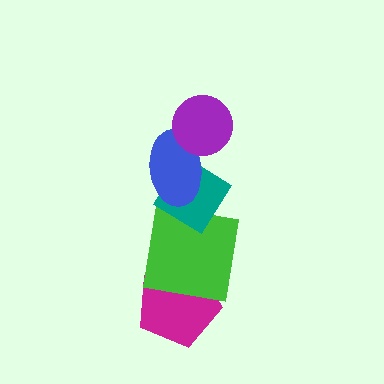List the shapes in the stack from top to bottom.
From top to bottom: the purple circle, the blue ellipse, the teal diamond, the green square, the magenta pentagon.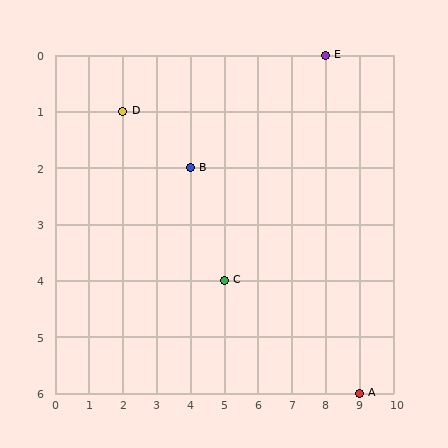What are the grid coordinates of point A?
Point A is at grid coordinates (9, 6).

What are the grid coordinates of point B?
Point B is at grid coordinates (4, 2).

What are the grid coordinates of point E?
Point E is at grid coordinates (8, 0).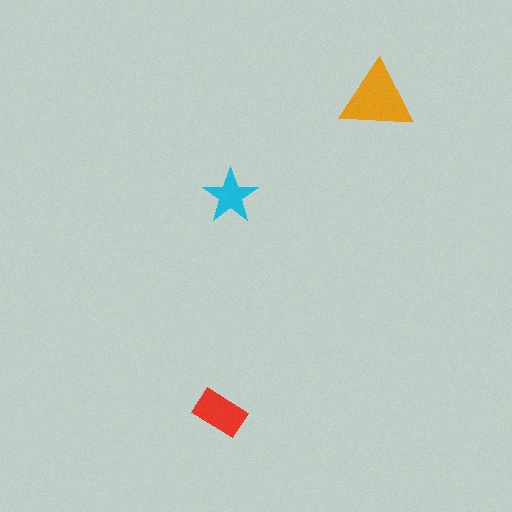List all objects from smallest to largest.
The cyan star, the red rectangle, the orange triangle.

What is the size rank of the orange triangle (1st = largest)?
1st.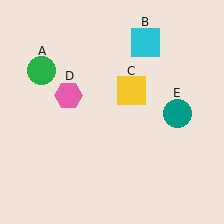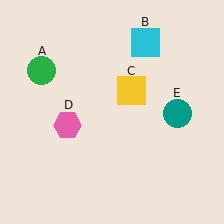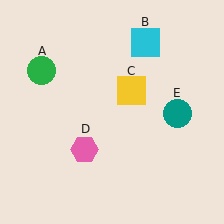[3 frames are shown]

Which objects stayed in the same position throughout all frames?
Green circle (object A) and cyan square (object B) and yellow square (object C) and teal circle (object E) remained stationary.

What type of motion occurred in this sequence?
The pink hexagon (object D) rotated counterclockwise around the center of the scene.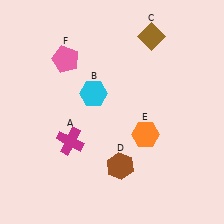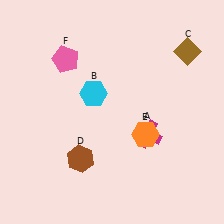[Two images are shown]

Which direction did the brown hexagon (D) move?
The brown hexagon (D) moved left.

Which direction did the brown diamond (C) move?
The brown diamond (C) moved right.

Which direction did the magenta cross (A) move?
The magenta cross (A) moved right.